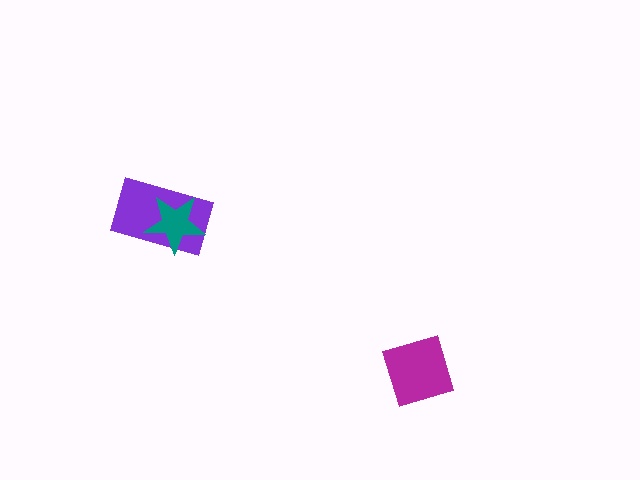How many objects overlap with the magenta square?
0 objects overlap with the magenta square.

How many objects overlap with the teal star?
1 object overlaps with the teal star.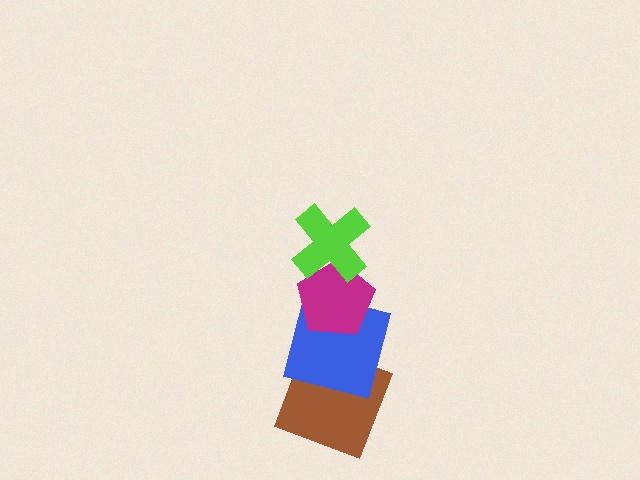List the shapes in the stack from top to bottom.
From top to bottom: the lime cross, the magenta pentagon, the blue square, the brown square.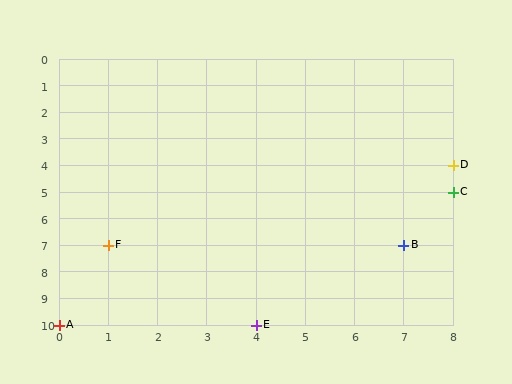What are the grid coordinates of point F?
Point F is at grid coordinates (1, 7).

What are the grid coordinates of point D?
Point D is at grid coordinates (8, 4).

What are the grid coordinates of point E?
Point E is at grid coordinates (4, 10).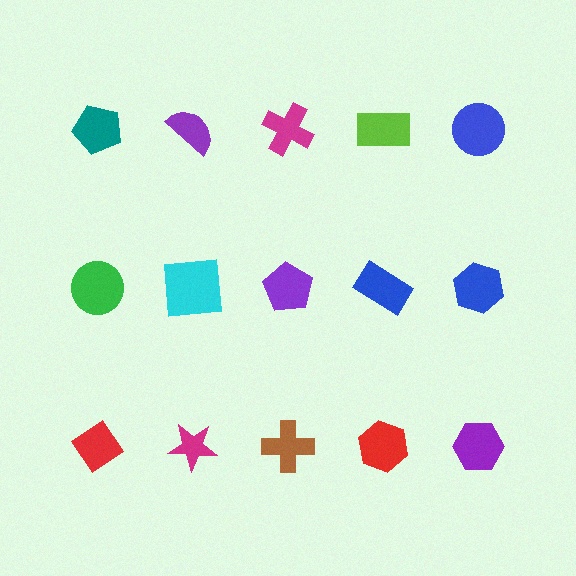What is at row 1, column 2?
A purple semicircle.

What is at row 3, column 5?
A purple hexagon.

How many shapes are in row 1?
5 shapes.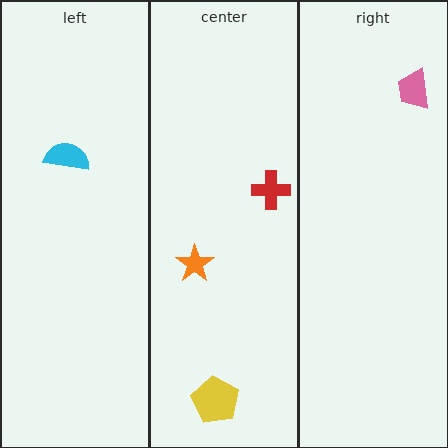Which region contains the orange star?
The center region.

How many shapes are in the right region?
1.